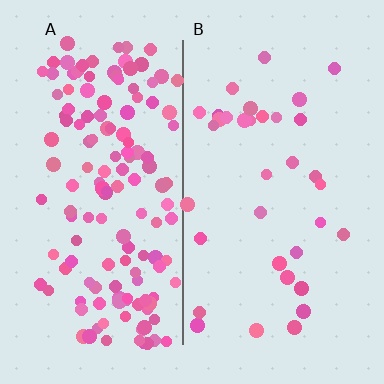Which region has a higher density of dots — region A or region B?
A (the left).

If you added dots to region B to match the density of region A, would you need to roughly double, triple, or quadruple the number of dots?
Approximately quadruple.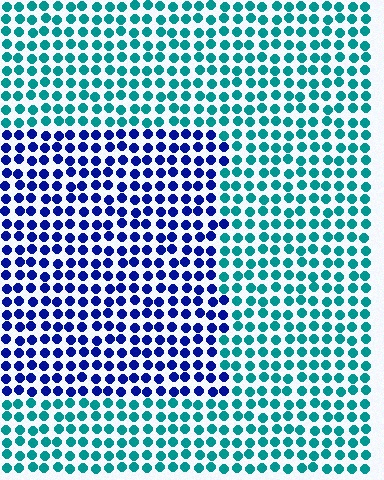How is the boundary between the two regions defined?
The boundary is defined purely by a slight shift in hue (about 56 degrees). Spacing, size, and orientation are identical on both sides.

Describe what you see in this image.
The image is filled with small teal elements in a uniform arrangement. A rectangle-shaped region is visible where the elements are tinted to a slightly different hue, forming a subtle color boundary.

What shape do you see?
I see a rectangle.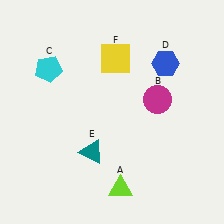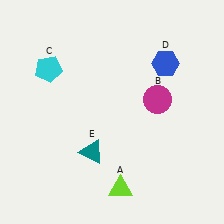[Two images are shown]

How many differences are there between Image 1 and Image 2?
There is 1 difference between the two images.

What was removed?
The yellow square (F) was removed in Image 2.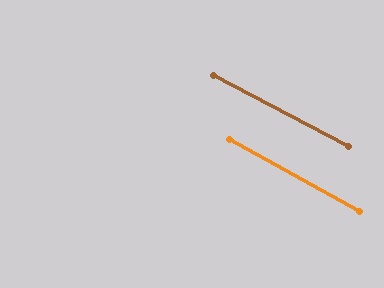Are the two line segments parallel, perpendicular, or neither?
Parallel — their directions differ by only 1.3°.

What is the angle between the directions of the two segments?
Approximately 1 degree.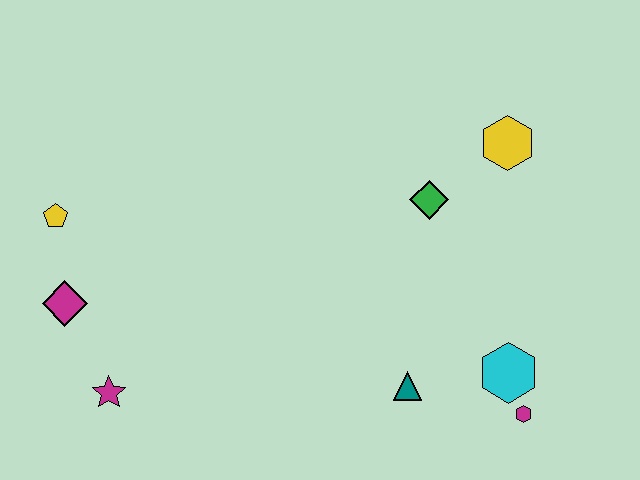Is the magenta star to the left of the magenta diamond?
No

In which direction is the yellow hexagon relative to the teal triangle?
The yellow hexagon is above the teal triangle.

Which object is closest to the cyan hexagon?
The magenta hexagon is closest to the cyan hexagon.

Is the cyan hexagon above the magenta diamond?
No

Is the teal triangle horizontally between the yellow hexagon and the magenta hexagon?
No